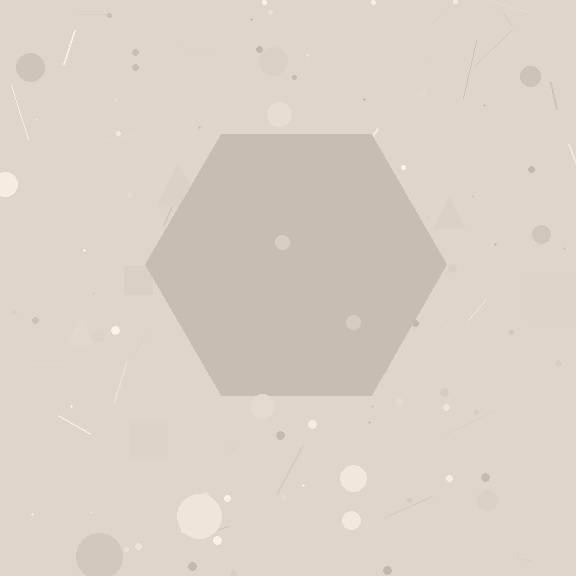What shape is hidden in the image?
A hexagon is hidden in the image.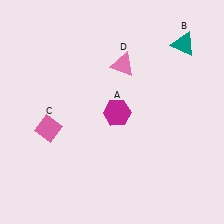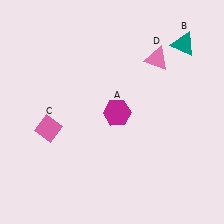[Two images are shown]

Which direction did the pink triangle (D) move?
The pink triangle (D) moved right.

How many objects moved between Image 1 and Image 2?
1 object moved between the two images.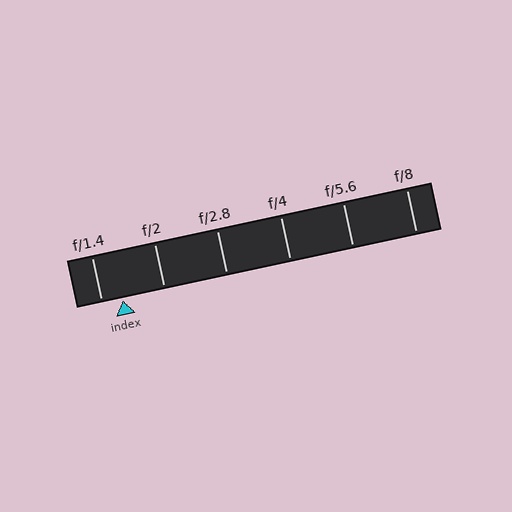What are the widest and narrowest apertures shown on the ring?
The widest aperture shown is f/1.4 and the narrowest is f/8.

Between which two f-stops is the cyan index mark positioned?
The index mark is between f/1.4 and f/2.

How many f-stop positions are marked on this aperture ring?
There are 6 f-stop positions marked.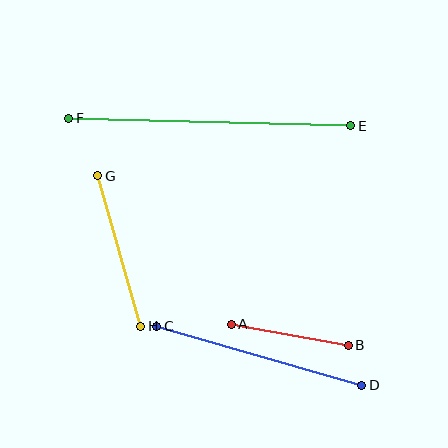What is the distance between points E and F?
The distance is approximately 282 pixels.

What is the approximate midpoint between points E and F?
The midpoint is at approximately (210, 122) pixels.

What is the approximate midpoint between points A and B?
The midpoint is at approximately (290, 335) pixels.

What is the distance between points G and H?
The distance is approximately 157 pixels.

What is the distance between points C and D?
The distance is approximately 213 pixels.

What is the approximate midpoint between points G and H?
The midpoint is at approximately (119, 251) pixels.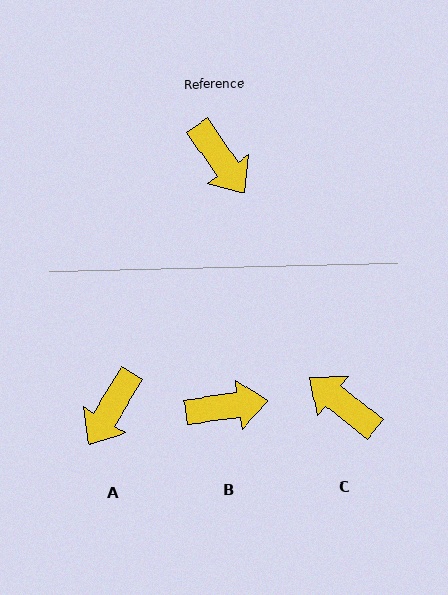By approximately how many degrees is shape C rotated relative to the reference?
Approximately 163 degrees clockwise.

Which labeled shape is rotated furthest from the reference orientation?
C, about 163 degrees away.